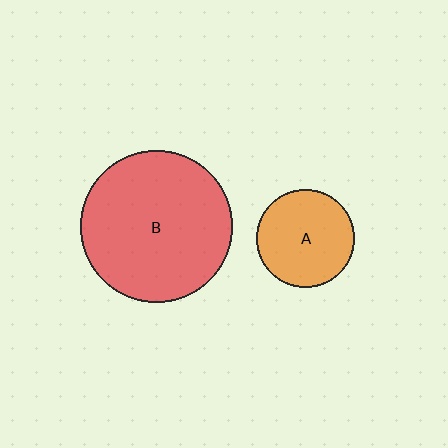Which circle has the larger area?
Circle B (red).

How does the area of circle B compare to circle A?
Approximately 2.4 times.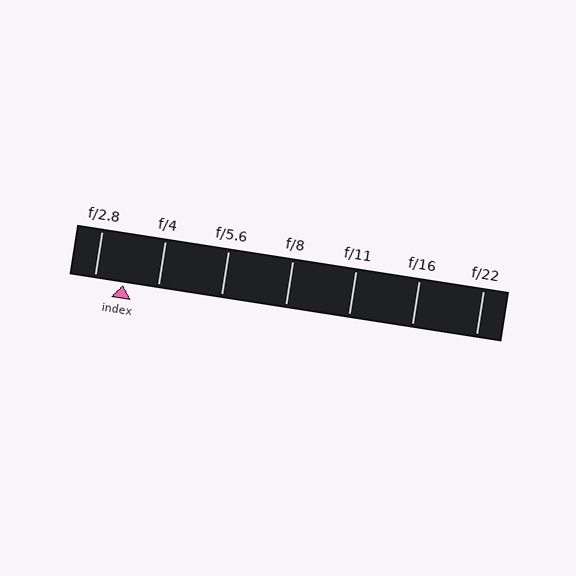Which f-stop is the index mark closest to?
The index mark is closest to f/2.8.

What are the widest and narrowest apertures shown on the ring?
The widest aperture shown is f/2.8 and the narrowest is f/22.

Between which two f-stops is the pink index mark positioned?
The index mark is between f/2.8 and f/4.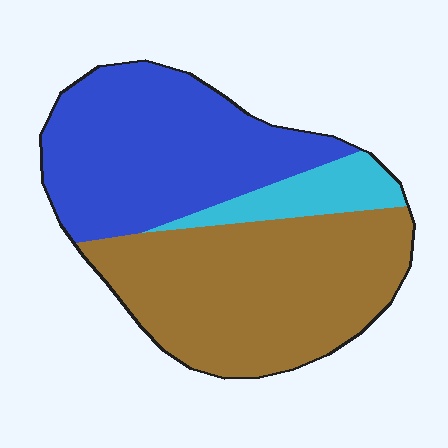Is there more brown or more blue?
Brown.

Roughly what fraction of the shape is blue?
Blue takes up about two fifths (2/5) of the shape.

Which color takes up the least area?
Cyan, at roughly 10%.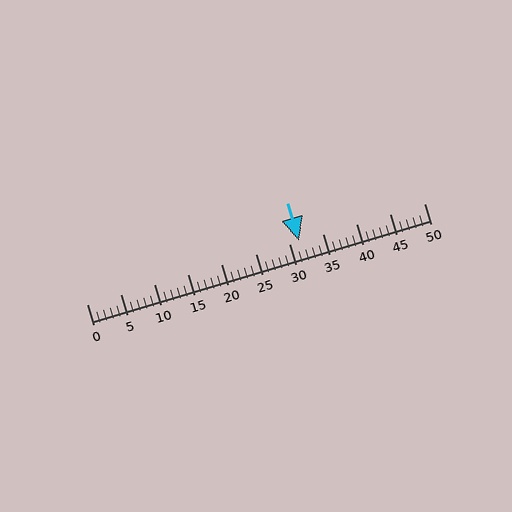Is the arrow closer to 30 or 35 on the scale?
The arrow is closer to 30.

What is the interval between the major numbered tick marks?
The major tick marks are spaced 5 units apart.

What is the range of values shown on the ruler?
The ruler shows values from 0 to 50.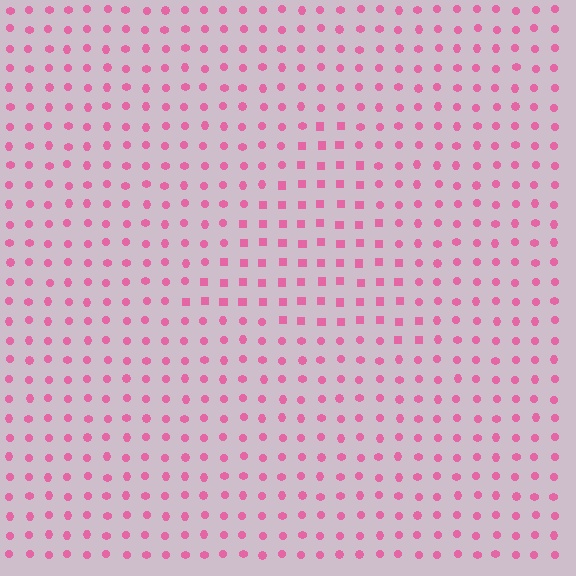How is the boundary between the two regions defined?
The boundary is defined by a change in element shape: squares inside vs. circles outside. All elements share the same color and spacing.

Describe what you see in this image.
The image is filled with small pink elements arranged in a uniform grid. A triangle-shaped region contains squares, while the surrounding area contains circles. The boundary is defined purely by the change in element shape.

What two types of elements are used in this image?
The image uses squares inside the triangle region and circles outside it.